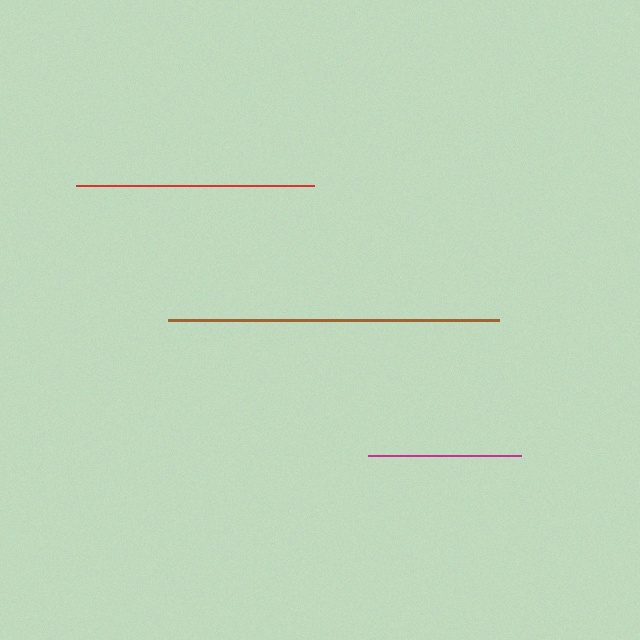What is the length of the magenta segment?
The magenta segment is approximately 153 pixels long.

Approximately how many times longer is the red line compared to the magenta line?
The red line is approximately 1.6 times the length of the magenta line.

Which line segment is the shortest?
The magenta line is the shortest at approximately 153 pixels.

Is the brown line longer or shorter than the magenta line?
The brown line is longer than the magenta line.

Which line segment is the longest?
The brown line is the longest at approximately 331 pixels.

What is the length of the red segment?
The red segment is approximately 238 pixels long.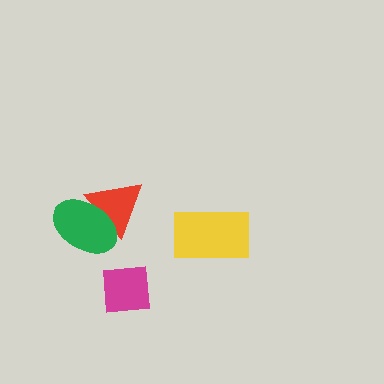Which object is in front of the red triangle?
The green ellipse is in front of the red triangle.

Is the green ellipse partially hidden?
No, no other shape covers it.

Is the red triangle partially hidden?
Yes, it is partially covered by another shape.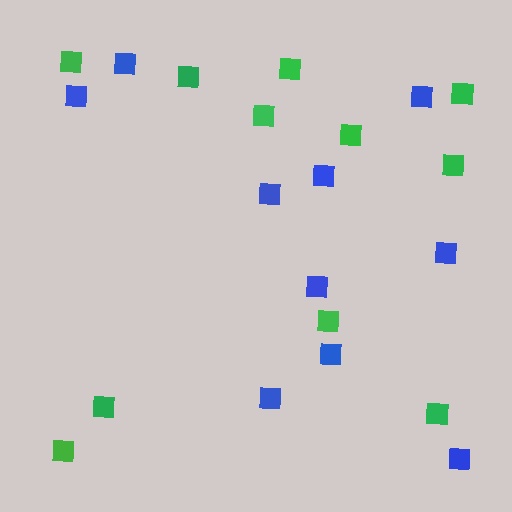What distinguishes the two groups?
There are 2 groups: one group of blue squares (10) and one group of green squares (11).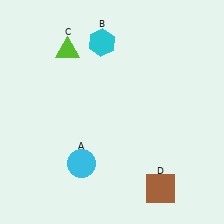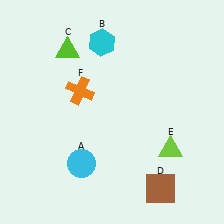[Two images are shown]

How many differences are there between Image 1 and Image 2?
There are 2 differences between the two images.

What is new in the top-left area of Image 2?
An orange cross (F) was added in the top-left area of Image 2.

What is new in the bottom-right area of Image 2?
A lime triangle (E) was added in the bottom-right area of Image 2.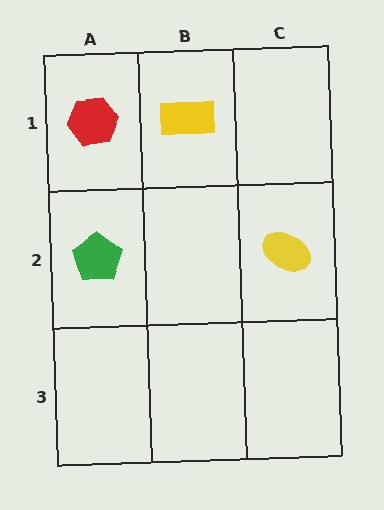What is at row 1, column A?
A red hexagon.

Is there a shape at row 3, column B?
No, that cell is empty.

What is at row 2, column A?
A green pentagon.